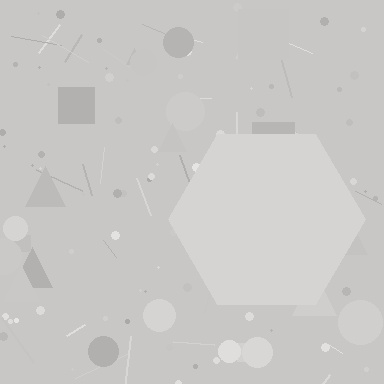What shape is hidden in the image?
A hexagon is hidden in the image.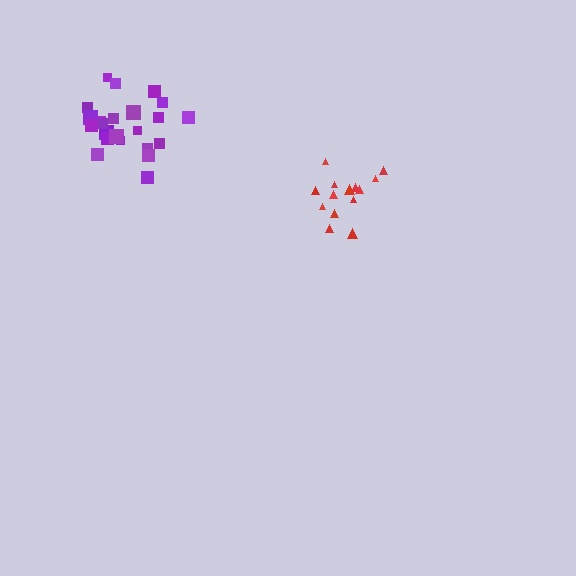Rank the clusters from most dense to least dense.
purple, red.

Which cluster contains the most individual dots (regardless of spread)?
Purple (23).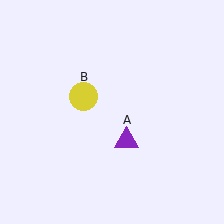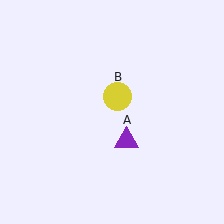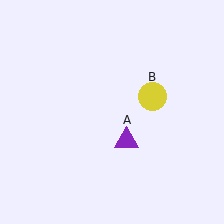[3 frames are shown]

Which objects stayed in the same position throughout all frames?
Purple triangle (object A) remained stationary.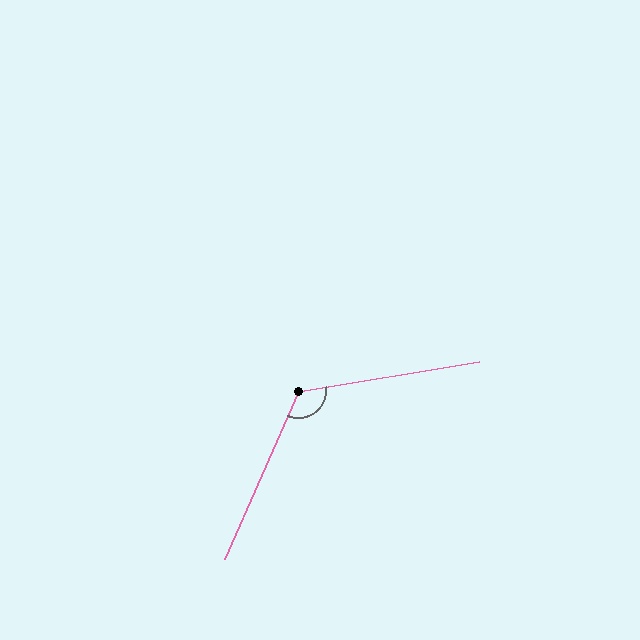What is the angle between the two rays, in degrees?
Approximately 123 degrees.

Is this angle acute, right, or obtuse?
It is obtuse.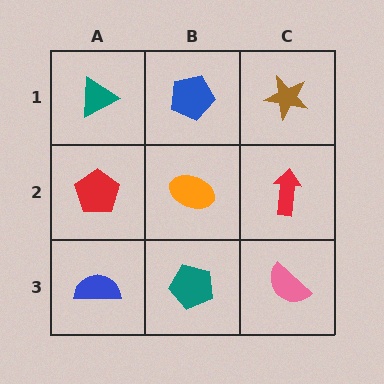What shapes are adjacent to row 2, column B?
A blue pentagon (row 1, column B), a teal pentagon (row 3, column B), a red pentagon (row 2, column A), a red arrow (row 2, column C).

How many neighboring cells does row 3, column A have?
2.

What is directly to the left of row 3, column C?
A teal pentagon.